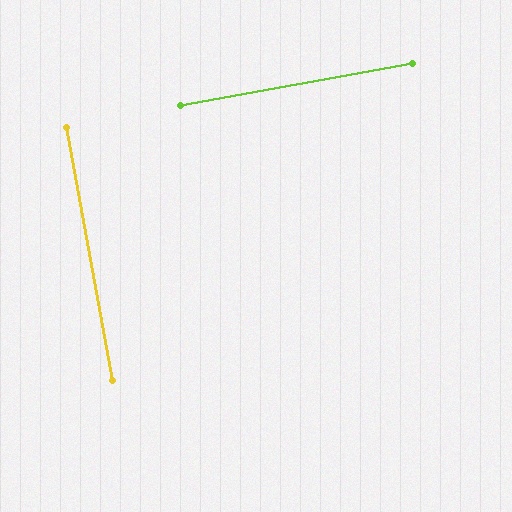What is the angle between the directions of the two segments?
Approximately 90 degrees.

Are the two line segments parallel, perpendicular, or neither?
Perpendicular — they meet at approximately 90°.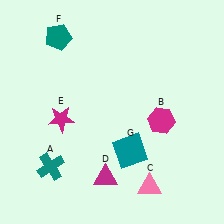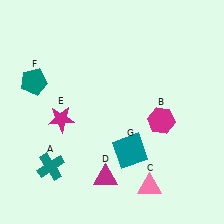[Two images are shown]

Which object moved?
The teal pentagon (F) moved down.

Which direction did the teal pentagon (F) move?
The teal pentagon (F) moved down.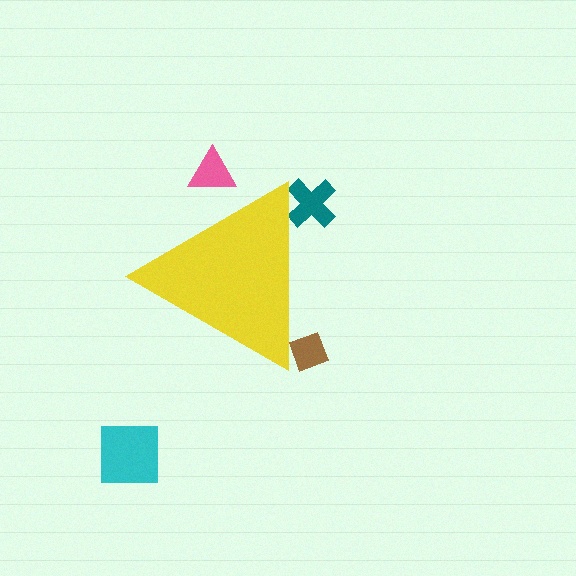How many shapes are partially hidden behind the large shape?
3 shapes are partially hidden.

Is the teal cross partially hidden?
Yes, the teal cross is partially hidden behind the yellow triangle.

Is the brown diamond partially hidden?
Yes, the brown diamond is partially hidden behind the yellow triangle.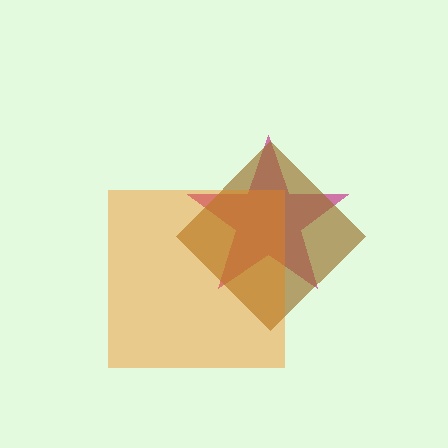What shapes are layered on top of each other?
The layered shapes are: a magenta star, a brown diamond, an orange square.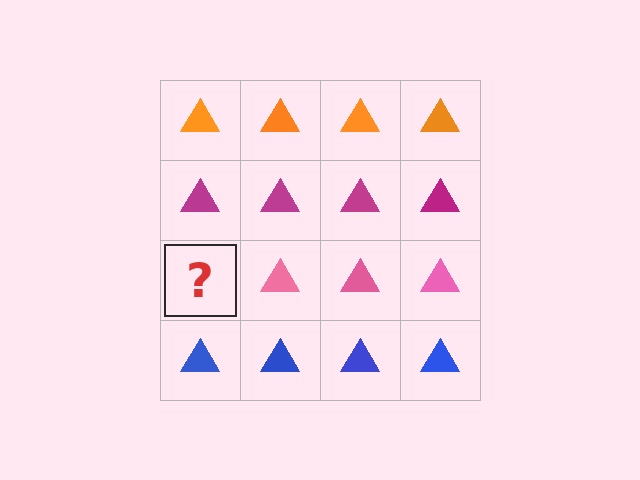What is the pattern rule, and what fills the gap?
The rule is that each row has a consistent color. The gap should be filled with a pink triangle.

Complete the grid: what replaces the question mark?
The question mark should be replaced with a pink triangle.